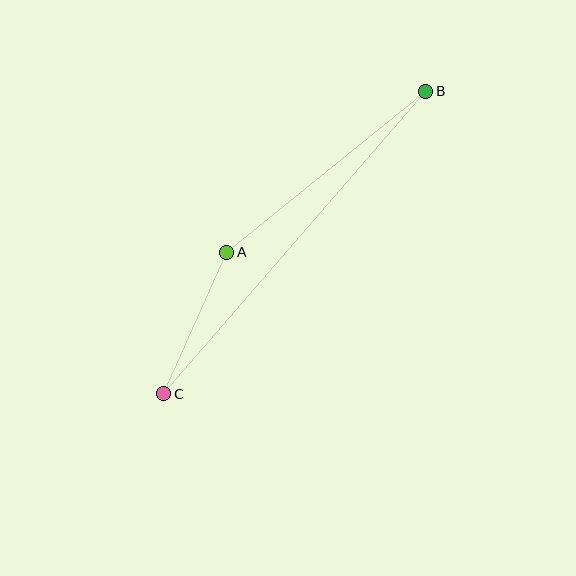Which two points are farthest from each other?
Points B and C are farthest from each other.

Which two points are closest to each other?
Points A and C are closest to each other.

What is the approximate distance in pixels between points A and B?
The distance between A and B is approximately 256 pixels.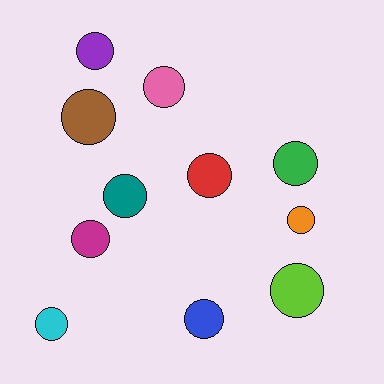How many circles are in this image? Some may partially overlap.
There are 11 circles.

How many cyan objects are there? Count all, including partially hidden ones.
There is 1 cyan object.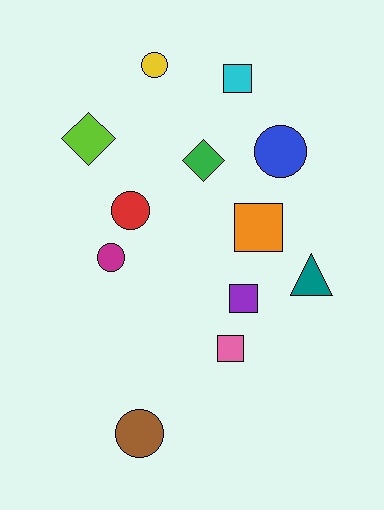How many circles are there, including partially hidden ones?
There are 5 circles.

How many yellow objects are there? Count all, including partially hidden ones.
There is 1 yellow object.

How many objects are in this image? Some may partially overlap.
There are 12 objects.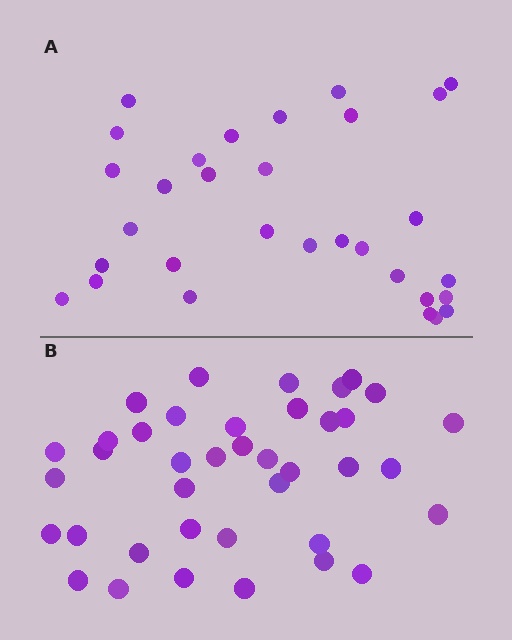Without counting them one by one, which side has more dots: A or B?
Region B (the bottom region) has more dots.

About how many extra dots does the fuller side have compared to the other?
Region B has roughly 8 or so more dots than region A.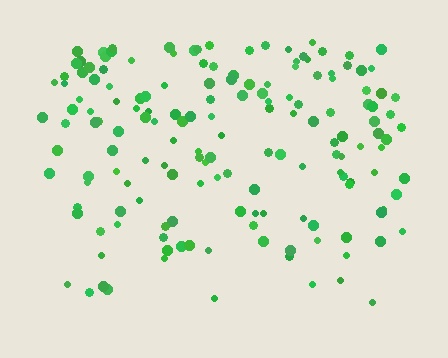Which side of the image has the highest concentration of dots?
The top.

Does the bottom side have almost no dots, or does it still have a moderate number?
Still a moderate number, just noticeably fewer than the top.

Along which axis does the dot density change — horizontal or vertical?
Vertical.